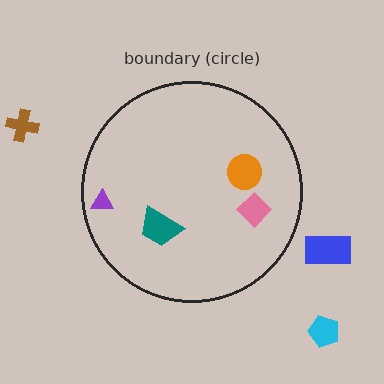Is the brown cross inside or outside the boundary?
Outside.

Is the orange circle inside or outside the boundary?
Inside.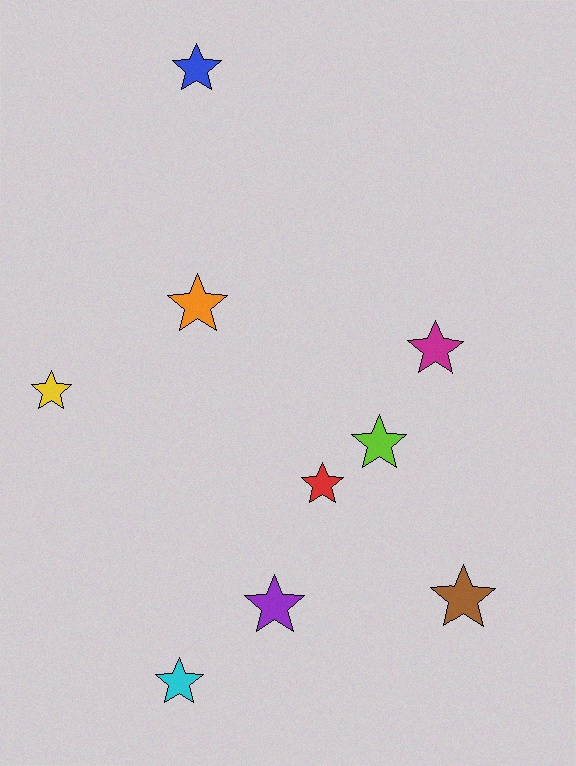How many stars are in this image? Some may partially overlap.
There are 9 stars.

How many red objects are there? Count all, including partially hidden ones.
There is 1 red object.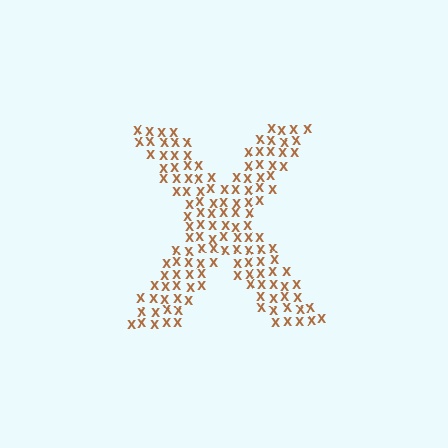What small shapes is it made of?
It is made of small letter X's.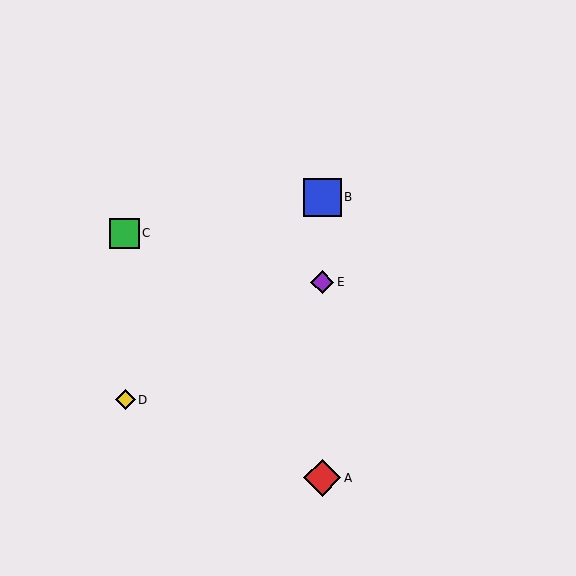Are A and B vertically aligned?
Yes, both are at x≈322.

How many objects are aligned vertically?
3 objects (A, B, E) are aligned vertically.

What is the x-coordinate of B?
Object B is at x≈322.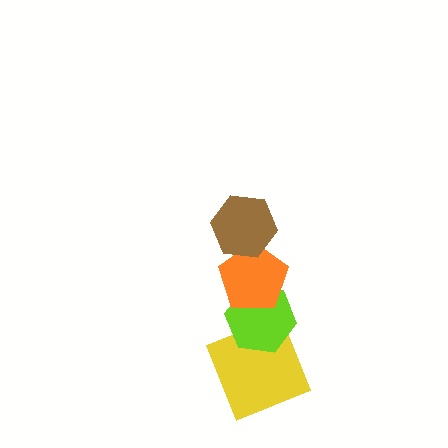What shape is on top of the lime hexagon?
The orange pentagon is on top of the lime hexagon.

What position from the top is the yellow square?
The yellow square is 4th from the top.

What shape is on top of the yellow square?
The lime hexagon is on top of the yellow square.